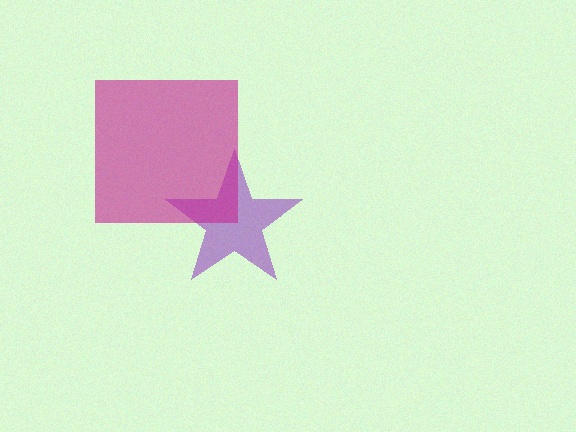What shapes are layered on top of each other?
The layered shapes are: a purple star, a magenta square.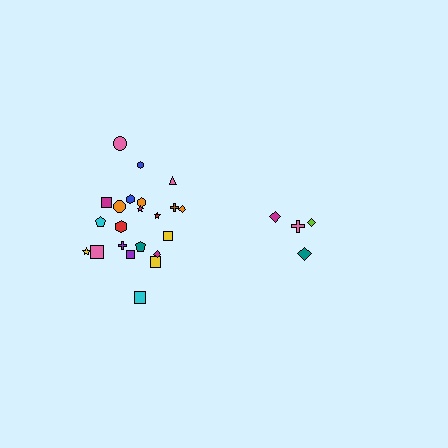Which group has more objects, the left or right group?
The left group.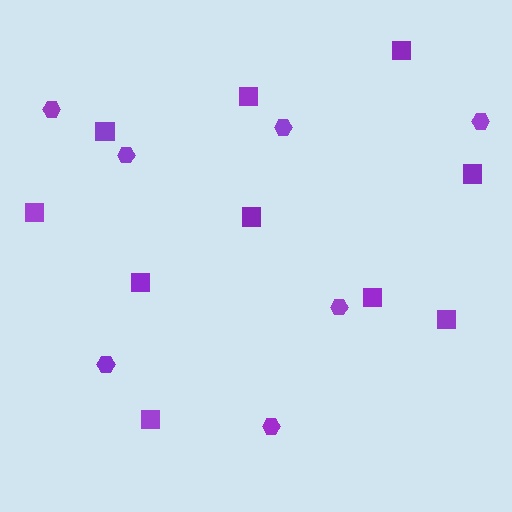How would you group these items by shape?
There are 2 groups: one group of hexagons (7) and one group of squares (10).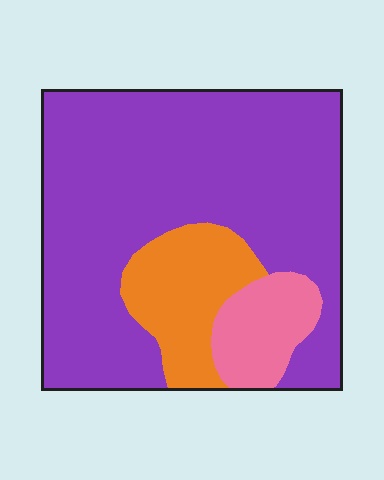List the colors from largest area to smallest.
From largest to smallest: purple, orange, pink.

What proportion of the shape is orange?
Orange covers about 15% of the shape.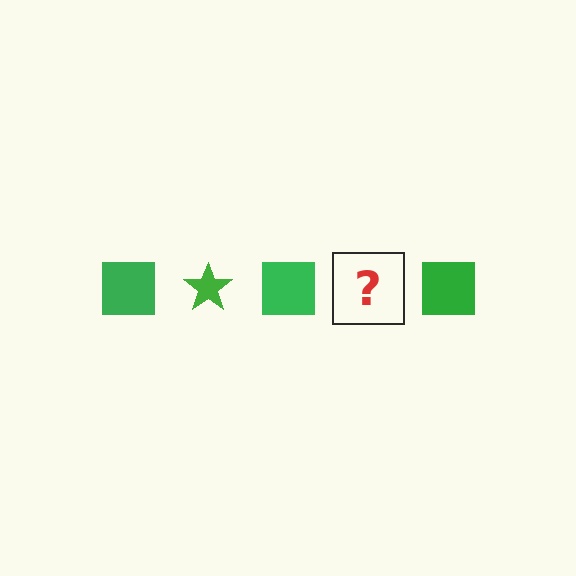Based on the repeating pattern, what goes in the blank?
The blank should be a green star.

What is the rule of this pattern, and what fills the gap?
The rule is that the pattern cycles through square, star shapes in green. The gap should be filled with a green star.